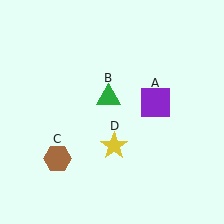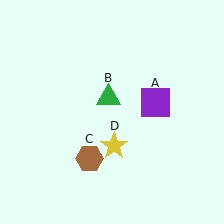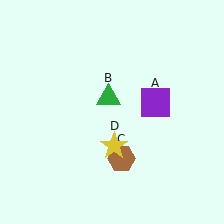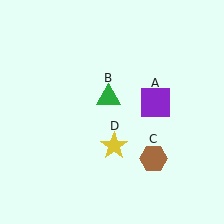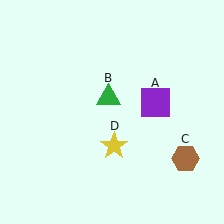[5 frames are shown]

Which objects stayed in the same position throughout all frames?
Purple square (object A) and green triangle (object B) and yellow star (object D) remained stationary.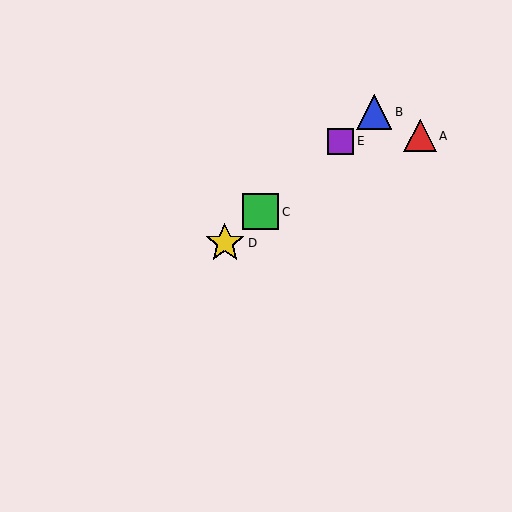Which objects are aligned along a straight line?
Objects B, C, D, E are aligned along a straight line.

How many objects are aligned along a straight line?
4 objects (B, C, D, E) are aligned along a straight line.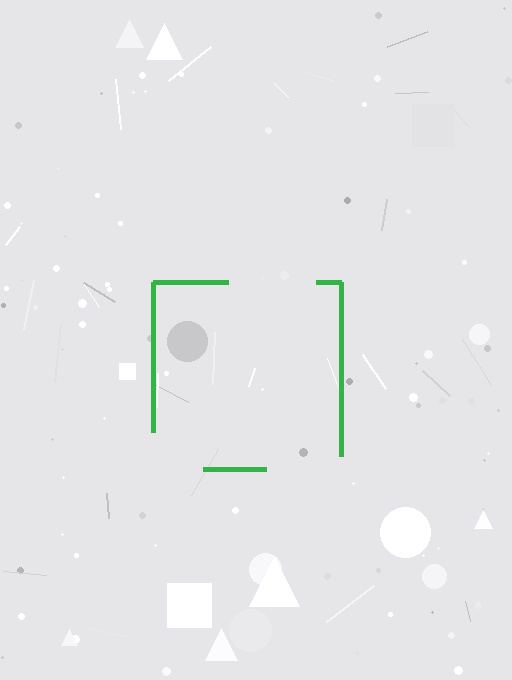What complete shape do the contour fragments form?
The contour fragments form a square.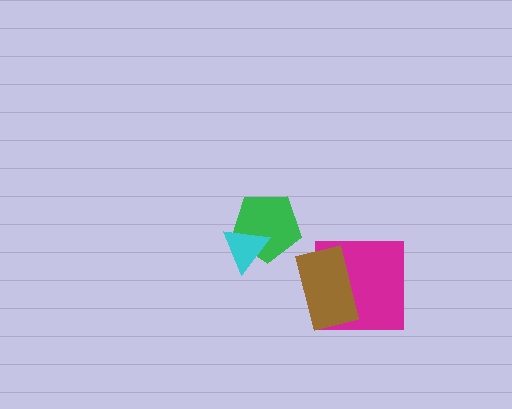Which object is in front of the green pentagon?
The cyan triangle is in front of the green pentagon.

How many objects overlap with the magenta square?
1 object overlaps with the magenta square.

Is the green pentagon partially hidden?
Yes, it is partially covered by another shape.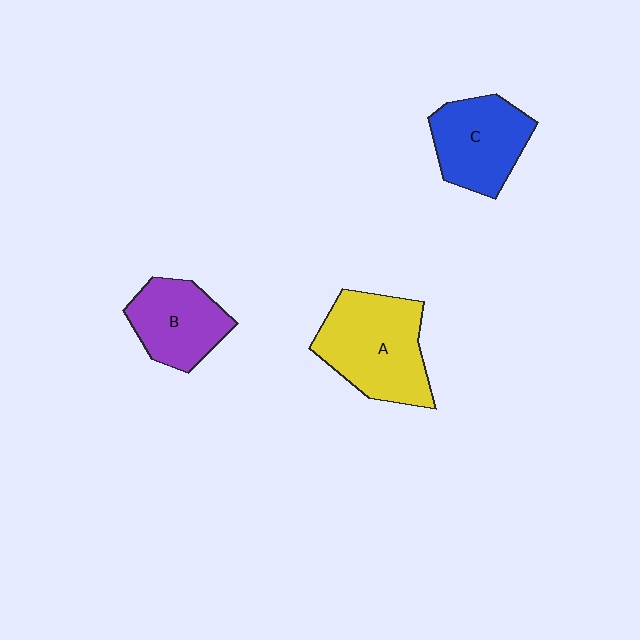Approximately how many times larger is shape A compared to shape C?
Approximately 1.3 times.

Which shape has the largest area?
Shape A (yellow).